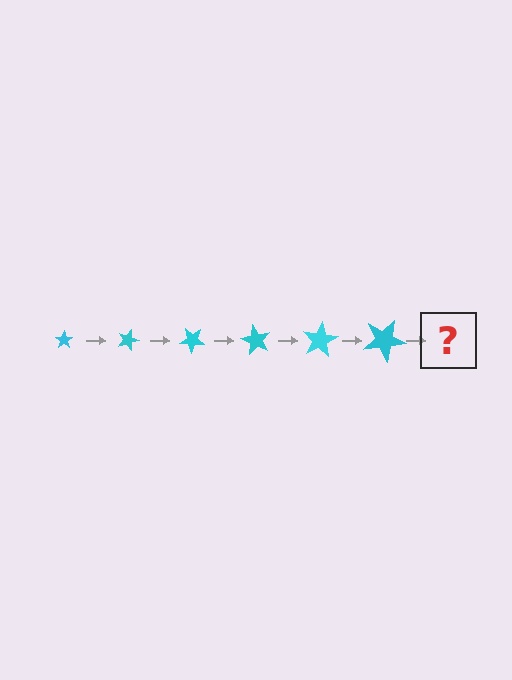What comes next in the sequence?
The next element should be a star, larger than the previous one and rotated 120 degrees from the start.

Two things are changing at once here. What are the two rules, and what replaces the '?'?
The two rules are that the star grows larger each step and it rotates 20 degrees each step. The '?' should be a star, larger than the previous one and rotated 120 degrees from the start.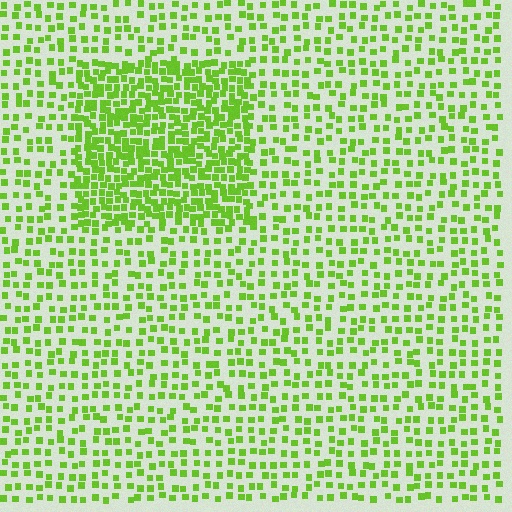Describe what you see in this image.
The image contains small lime elements arranged at two different densities. A rectangle-shaped region is visible where the elements are more densely packed than the surrounding area.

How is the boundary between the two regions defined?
The boundary is defined by a change in element density (approximately 2.2x ratio). All elements are the same color, size, and shape.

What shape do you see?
I see a rectangle.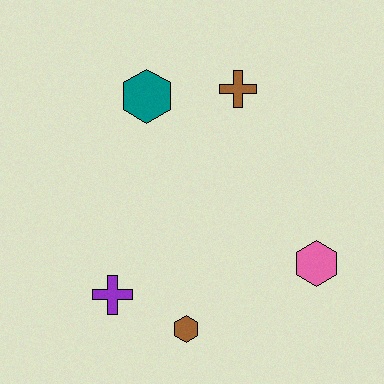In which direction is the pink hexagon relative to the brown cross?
The pink hexagon is below the brown cross.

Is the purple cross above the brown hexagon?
Yes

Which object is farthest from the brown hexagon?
The brown cross is farthest from the brown hexagon.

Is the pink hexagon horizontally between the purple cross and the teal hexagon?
No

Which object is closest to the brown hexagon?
The purple cross is closest to the brown hexagon.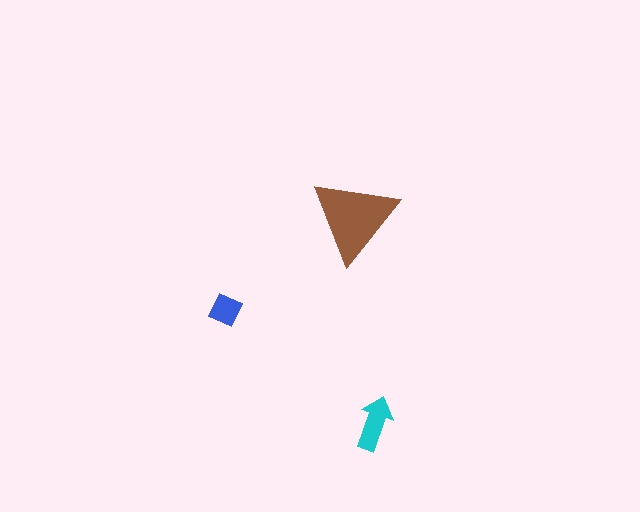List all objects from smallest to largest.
The blue diamond, the cyan arrow, the brown triangle.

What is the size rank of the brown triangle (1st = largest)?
1st.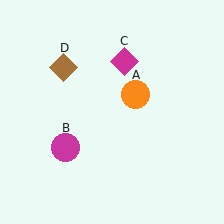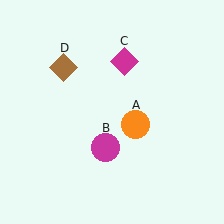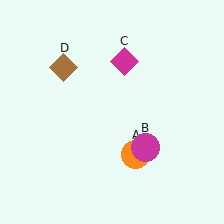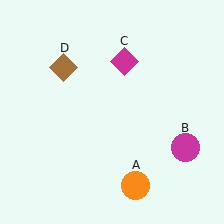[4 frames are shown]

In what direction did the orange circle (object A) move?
The orange circle (object A) moved down.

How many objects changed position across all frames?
2 objects changed position: orange circle (object A), magenta circle (object B).